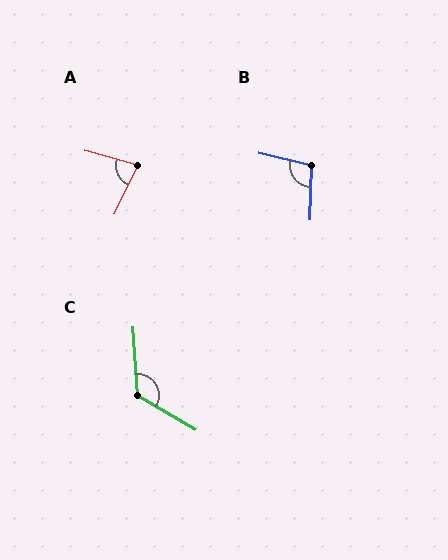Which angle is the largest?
C, at approximately 124 degrees.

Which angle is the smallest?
A, at approximately 80 degrees.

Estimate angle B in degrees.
Approximately 102 degrees.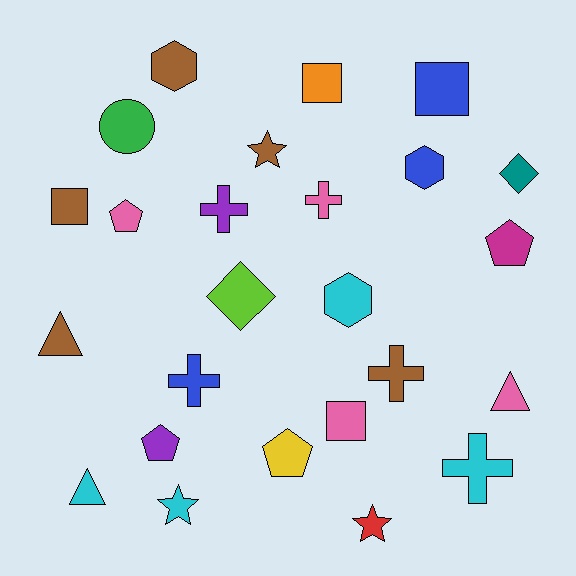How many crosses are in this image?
There are 5 crosses.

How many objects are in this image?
There are 25 objects.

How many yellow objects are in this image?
There is 1 yellow object.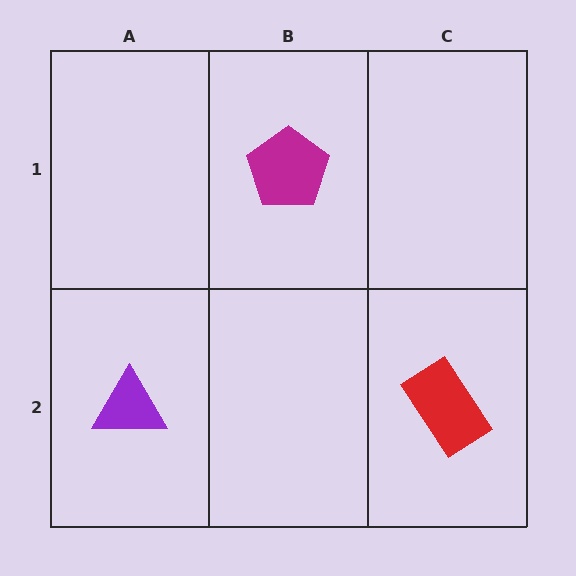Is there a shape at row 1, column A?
No, that cell is empty.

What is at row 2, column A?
A purple triangle.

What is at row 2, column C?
A red rectangle.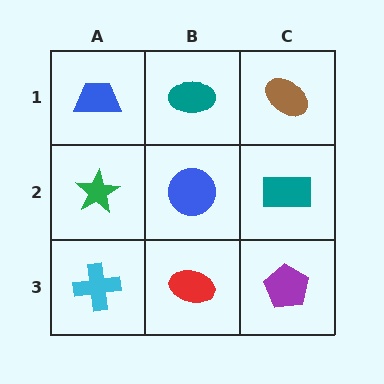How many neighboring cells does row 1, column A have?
2.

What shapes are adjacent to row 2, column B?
A teal ellipse (row 1, column B), a red ellipse (row 3, column B), a green star (row 2, column A), a teal rectangle (row 2, column C).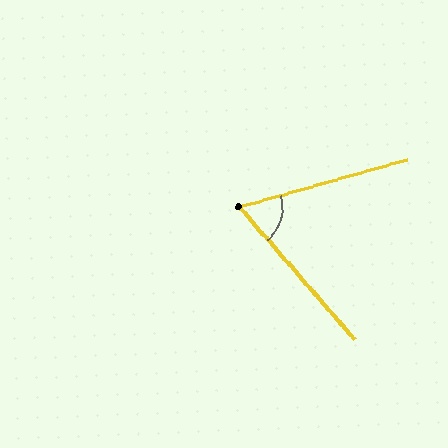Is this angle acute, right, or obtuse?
It is acute.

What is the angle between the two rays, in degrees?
Approximately 65 degrees.